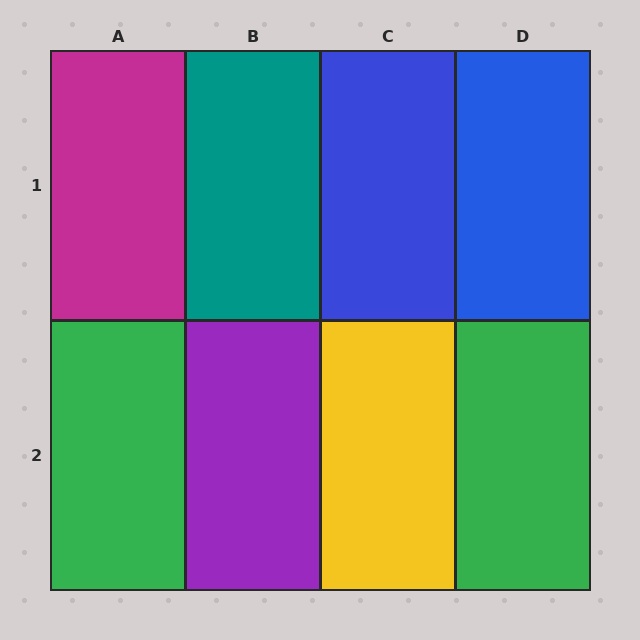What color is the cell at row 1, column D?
Blue.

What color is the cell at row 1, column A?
Magenta.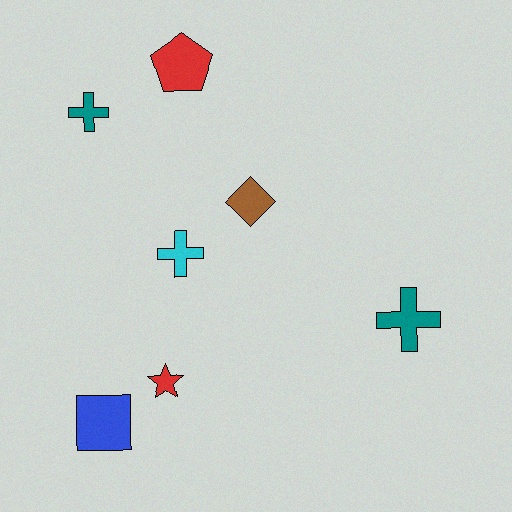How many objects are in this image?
There are 7 objects.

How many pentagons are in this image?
There is 1 pentagon.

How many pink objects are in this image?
There are no pink objects.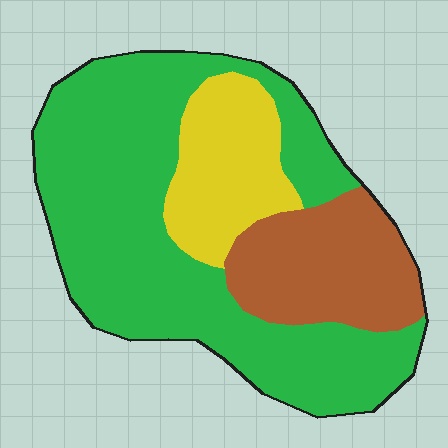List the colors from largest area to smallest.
From largest to smallest: green, brown, yellow.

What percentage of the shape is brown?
Brown takes up between a sixth and a third of the shape.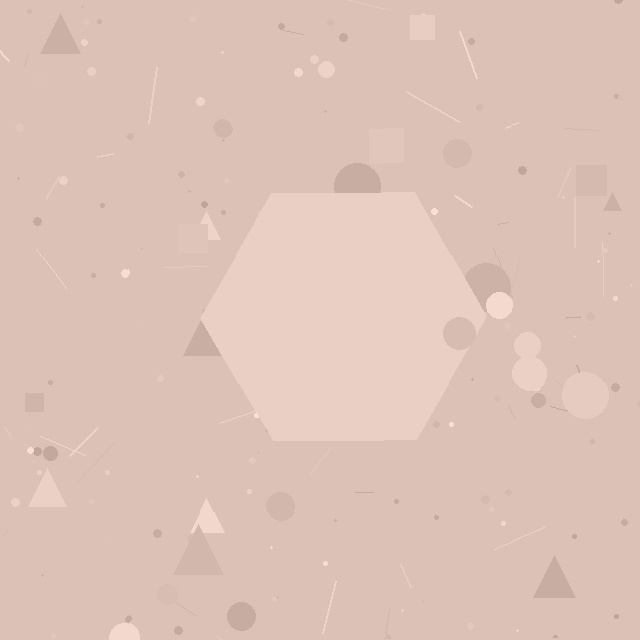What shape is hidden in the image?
A hexagon is hidden in the image.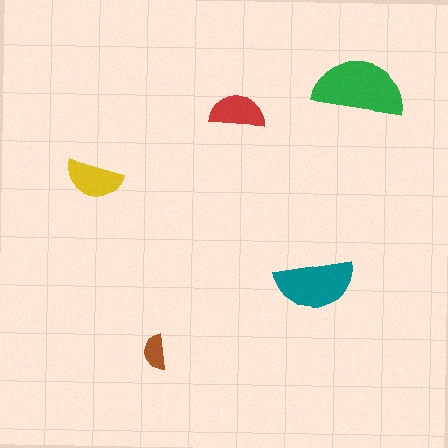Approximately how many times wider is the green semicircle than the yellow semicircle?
About 1.5 times wider.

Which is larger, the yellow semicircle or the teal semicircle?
The teal one.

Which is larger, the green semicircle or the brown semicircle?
The green one.